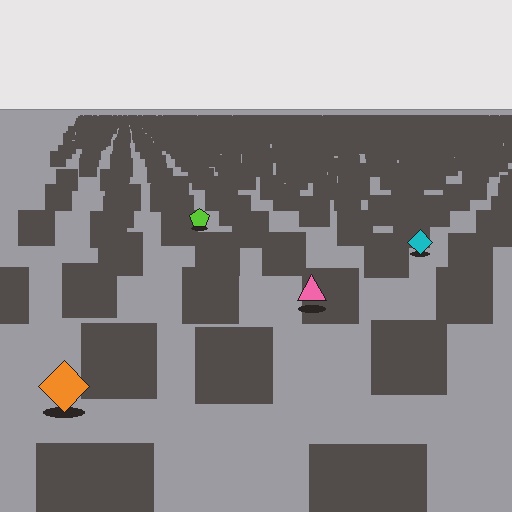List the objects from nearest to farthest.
From nearest to farthest: the orange diamond, the pink triangle, the cyan diamond, the lime pentagon.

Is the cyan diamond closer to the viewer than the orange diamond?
No. The orange diamond is closer — you can tell from the texture gradient: the ground texture is coarser near it.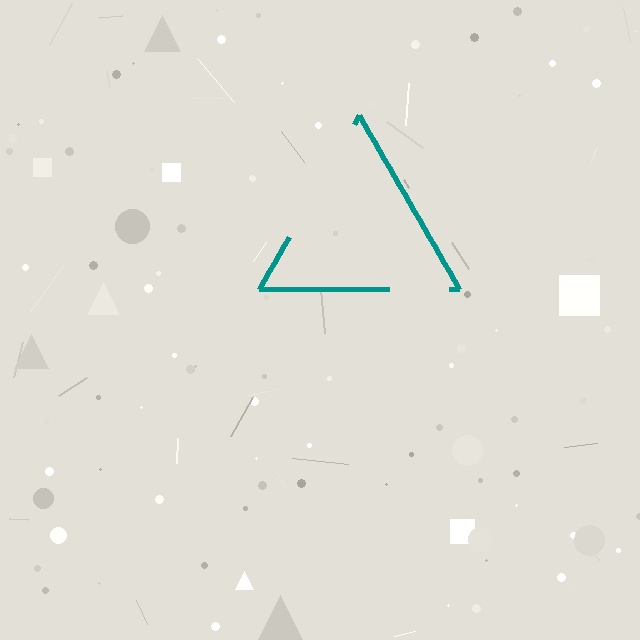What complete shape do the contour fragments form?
The contour fragments form a triangle.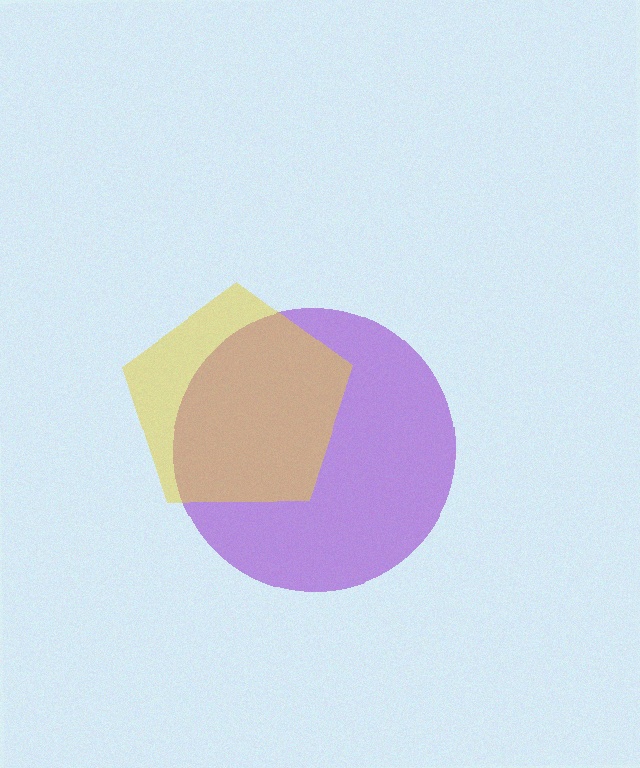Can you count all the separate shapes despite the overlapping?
Yes, there are 2 separate shapes.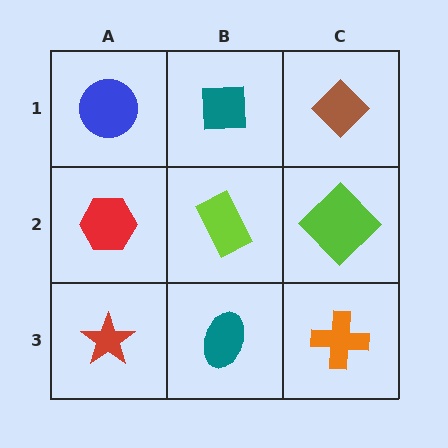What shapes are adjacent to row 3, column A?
A red hexagon (row 2, column A), a teal ellipse (row 3, column B).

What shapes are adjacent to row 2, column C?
A brown diamond (row 1, column C), an orange cross (row 3, column C), a lime rectangle (row 2, column B).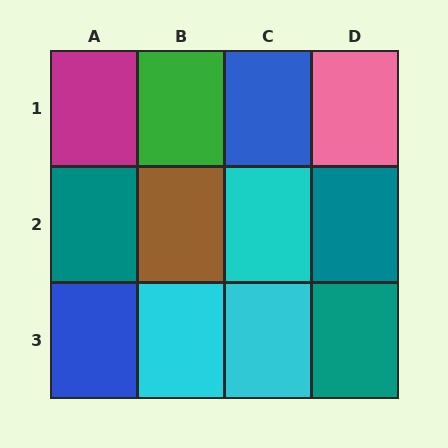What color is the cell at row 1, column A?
Magenta.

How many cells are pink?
1 cell is pink.